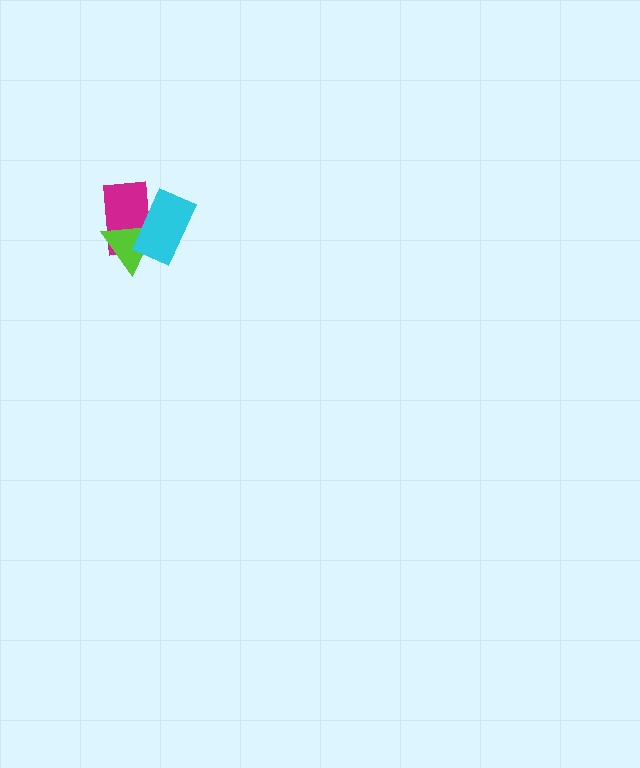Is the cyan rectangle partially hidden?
No, no other shape covers it.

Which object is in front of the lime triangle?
The cyan rectangle is in front of the lime triangle.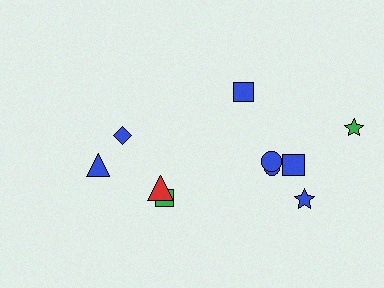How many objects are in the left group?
There are 4 objects.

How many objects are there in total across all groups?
There are 10 objects.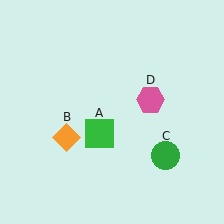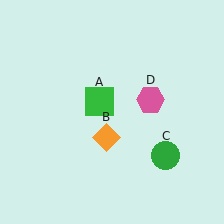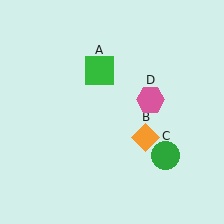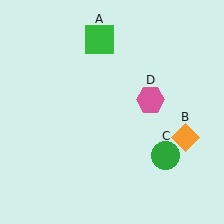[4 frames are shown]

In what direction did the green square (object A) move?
The green square (object A) moved up.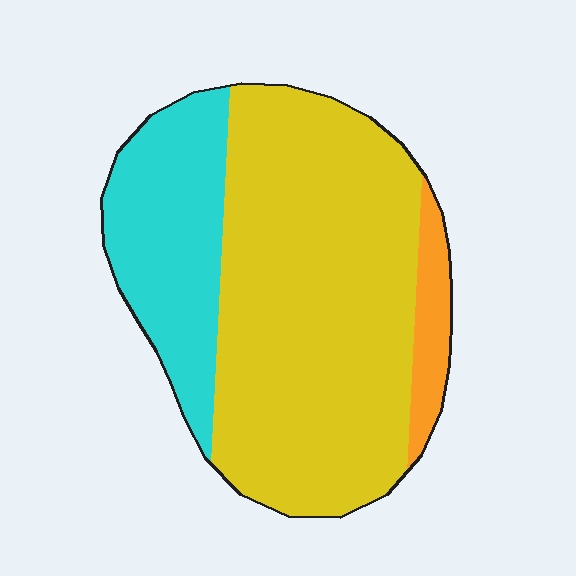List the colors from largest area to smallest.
From largest to smallest: yellow, cyan, orange.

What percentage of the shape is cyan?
Cyan covers 26% of the shape.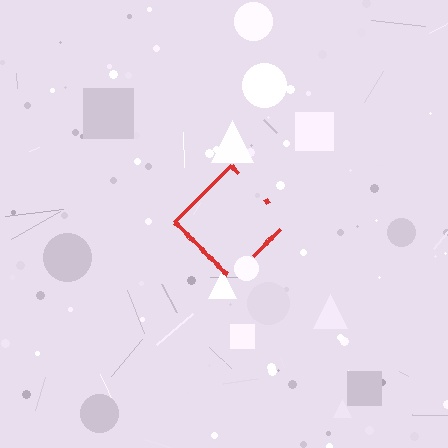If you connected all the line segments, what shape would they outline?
They would outline a diamond.